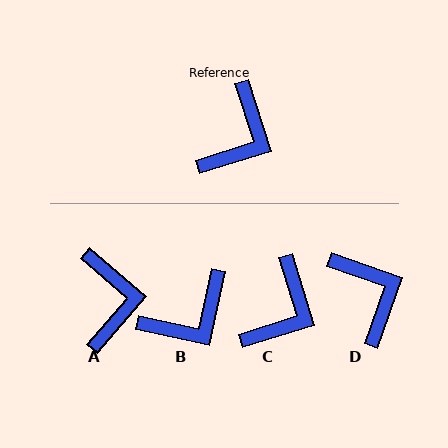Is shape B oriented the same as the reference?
No, it is off by about 30 degrees.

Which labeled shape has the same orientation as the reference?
C.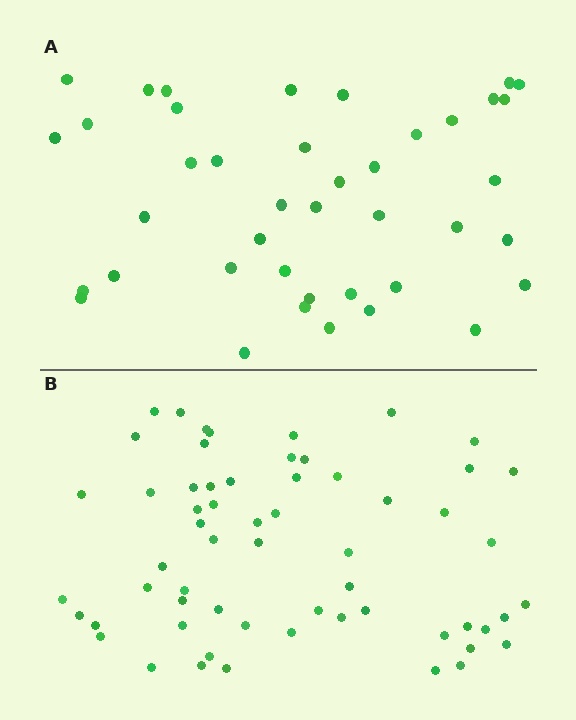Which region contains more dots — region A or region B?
Region B (the bottom region) has more dots.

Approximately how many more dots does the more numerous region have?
Region B has approximately 20 more dots than region A.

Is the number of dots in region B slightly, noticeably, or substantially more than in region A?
Region B has substantially more. The ratio is roughly 1.5 to 1.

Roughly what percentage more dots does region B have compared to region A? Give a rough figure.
About 45% more.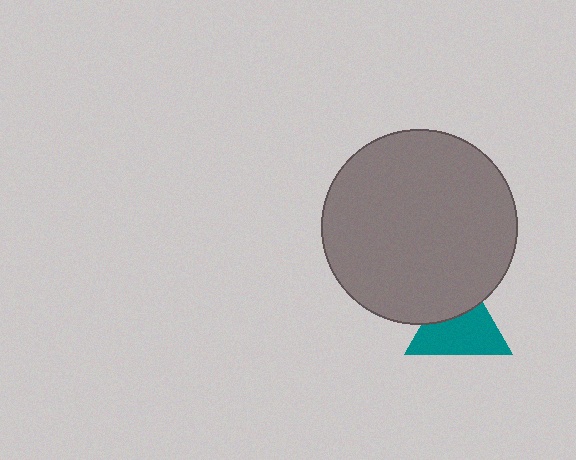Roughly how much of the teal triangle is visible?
Most of it is visible (roughly 65%).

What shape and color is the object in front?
The object in front is a gray circle.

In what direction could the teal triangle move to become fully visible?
The teal triangle could move down. That would shift it out from behind the gray circle entirely.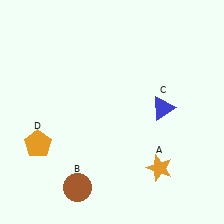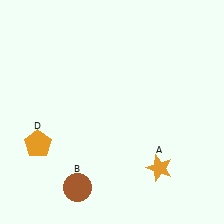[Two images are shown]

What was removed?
The blue triangle (C) was removed in Image 2.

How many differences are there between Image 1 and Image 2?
There is 1 difference between the two images.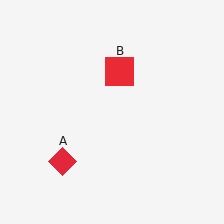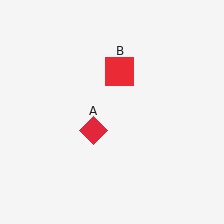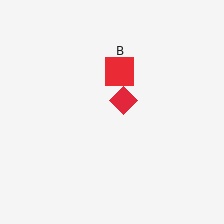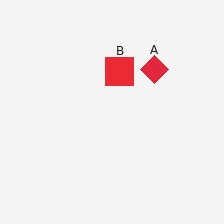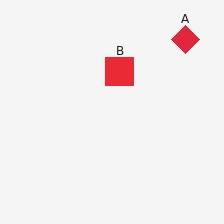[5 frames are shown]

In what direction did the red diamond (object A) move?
The red diamond (object A) moved up and to the right.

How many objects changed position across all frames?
1 object changed position: red diamond (object A).